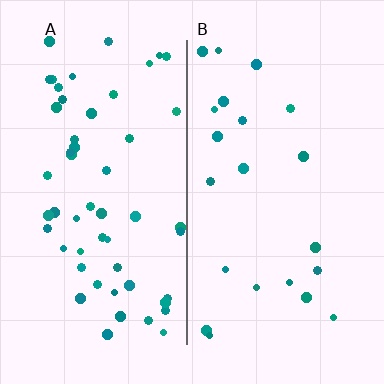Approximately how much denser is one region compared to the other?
Approximately 2.5× — region A over region B.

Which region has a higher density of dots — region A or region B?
A (the left).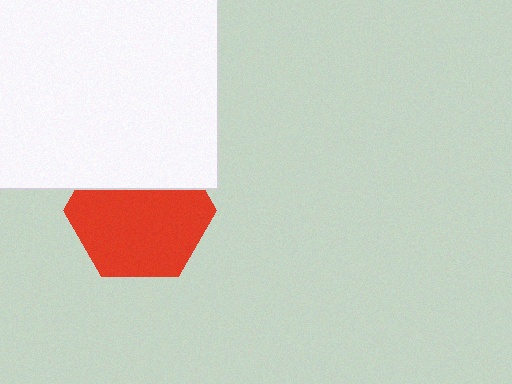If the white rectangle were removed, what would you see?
You would see the complete red hexagon.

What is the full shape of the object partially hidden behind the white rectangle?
The partially hidden object is a red hexagon.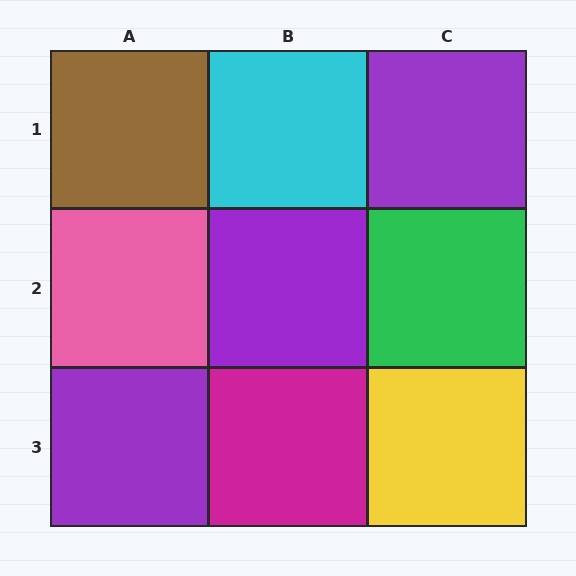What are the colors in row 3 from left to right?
Purple, magenta, yellow.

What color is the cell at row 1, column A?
Brown.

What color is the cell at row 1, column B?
Cyan.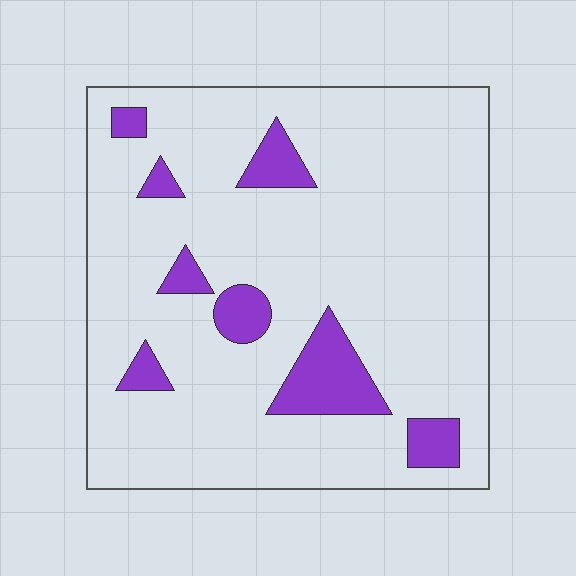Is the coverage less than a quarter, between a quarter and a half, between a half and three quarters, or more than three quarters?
Less than a quarter.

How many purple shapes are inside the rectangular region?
8.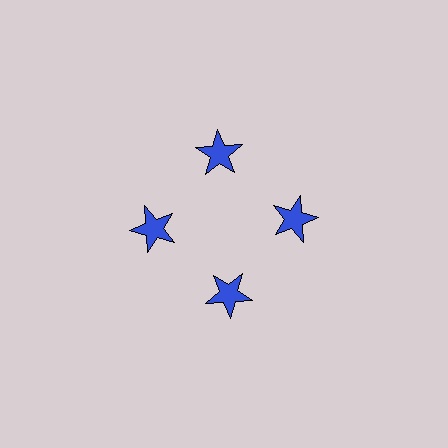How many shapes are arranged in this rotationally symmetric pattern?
There are 4 shapes, arranged in 4 groups of 1.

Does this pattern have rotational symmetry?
Yes, this pattern has 4-fold rotational symmetry. It looks the same after rotating 90 degrees around the center.